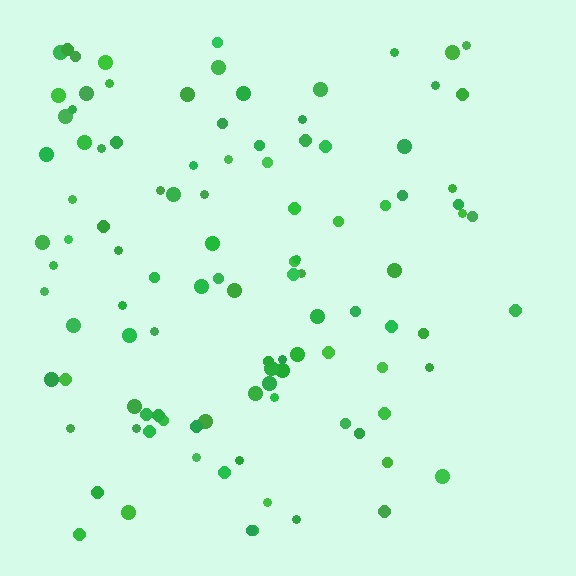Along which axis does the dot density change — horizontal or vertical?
Horizontal.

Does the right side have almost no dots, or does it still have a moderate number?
Still a moderate number, just noticeably fewer than the left.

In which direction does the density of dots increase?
From right to left, with the left side densest.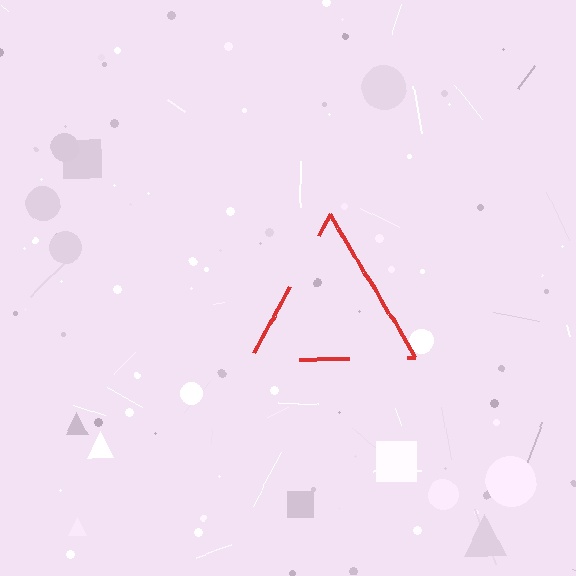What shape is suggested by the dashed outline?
The dashed outline suggests a triangle.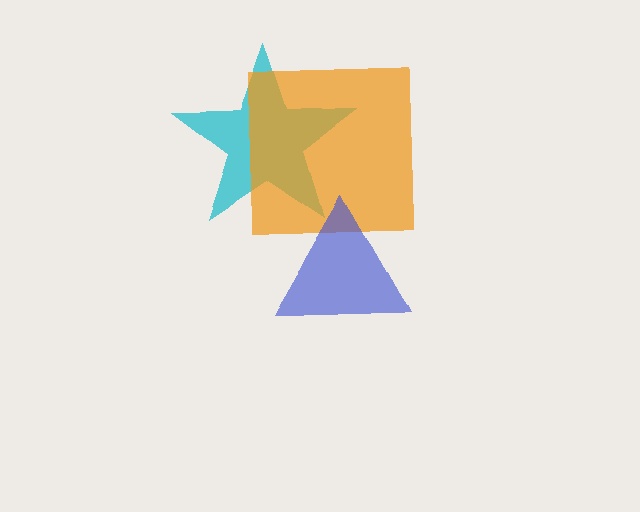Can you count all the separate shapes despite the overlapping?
Yes, there are 3 separate shapes.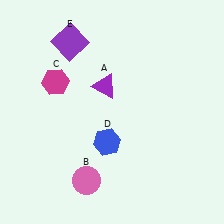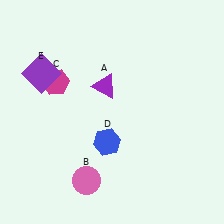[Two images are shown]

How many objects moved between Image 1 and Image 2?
1 object moved between the two images.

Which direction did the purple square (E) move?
The purple square (E) moved down.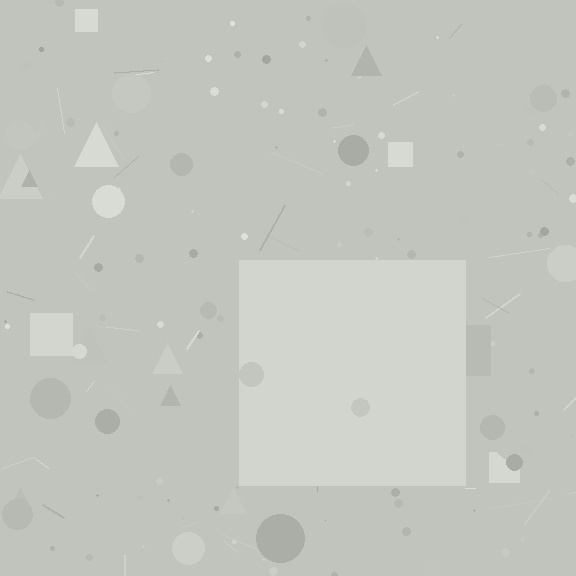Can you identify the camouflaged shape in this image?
The camouflaged shape is a square.